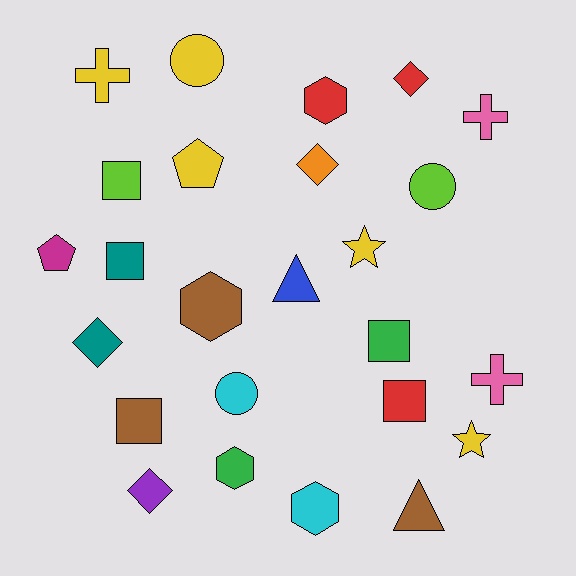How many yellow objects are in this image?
There are 5 yellow objects.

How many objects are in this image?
There are 25 objects.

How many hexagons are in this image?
There are 4 hexagons.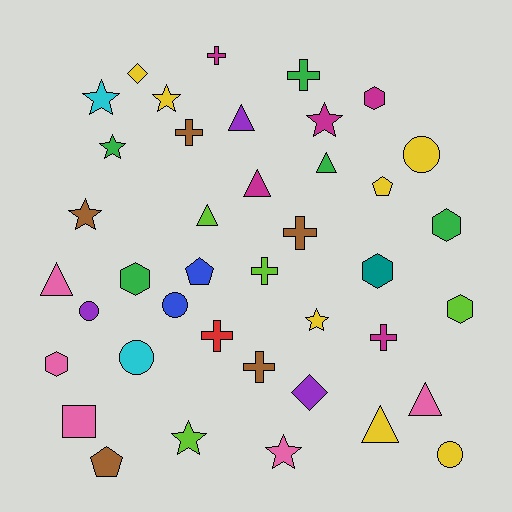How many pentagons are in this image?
There are 3 pentagons.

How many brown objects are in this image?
There are 5 brown objects.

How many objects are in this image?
There are 40 objects.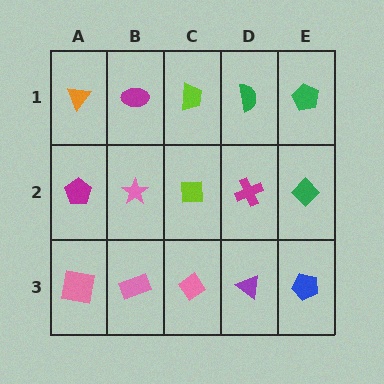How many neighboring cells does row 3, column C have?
3.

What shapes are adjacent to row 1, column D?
A magenta cross (row 2, column D), a lime trapezoid (row 1, column C), a green pentagon (row 1, column E).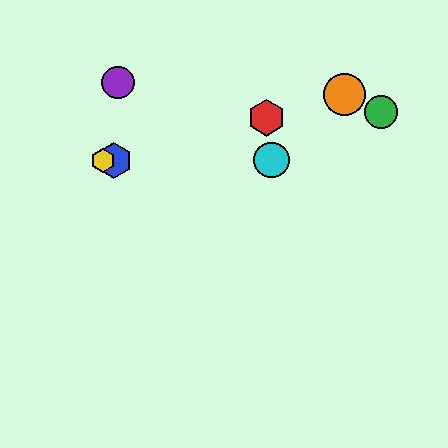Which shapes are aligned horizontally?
The blue hexagon, the yellow hexagon, the cyan circle are aligned horizontally.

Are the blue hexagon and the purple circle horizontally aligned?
No, the blue hexagon is at y≈160 and the purple circle is at y≈82.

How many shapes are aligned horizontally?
3 shapes (the blue hexagon, the yellow hexagon, the cyan circle) are aligned horizontally.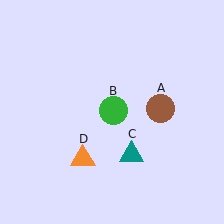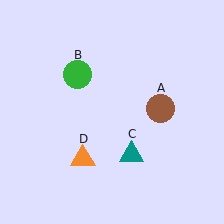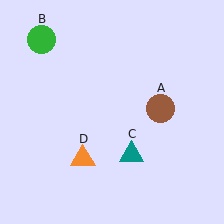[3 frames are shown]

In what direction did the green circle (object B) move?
The green circle (object B) moved up and to the left.